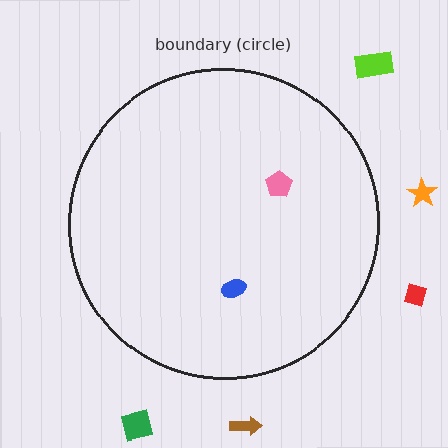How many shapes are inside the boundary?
2 inside, 5 outside.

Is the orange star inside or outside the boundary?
Outside.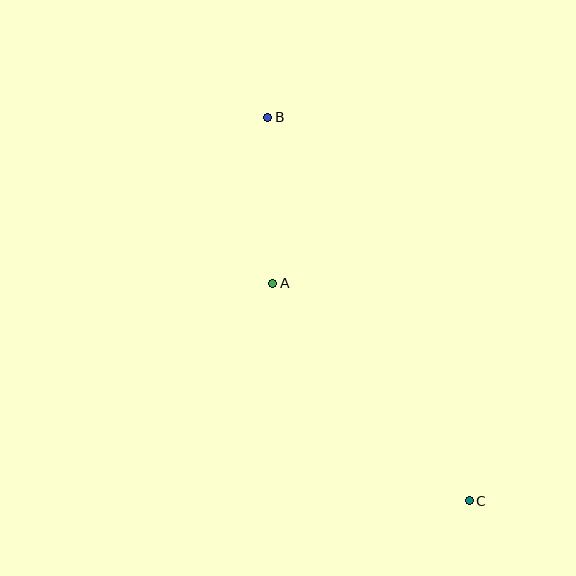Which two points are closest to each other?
Points A and B are closest to each other.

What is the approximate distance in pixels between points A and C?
The distance between A and C is approximately 293 pixels.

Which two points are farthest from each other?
Points B and C are farthest from each other.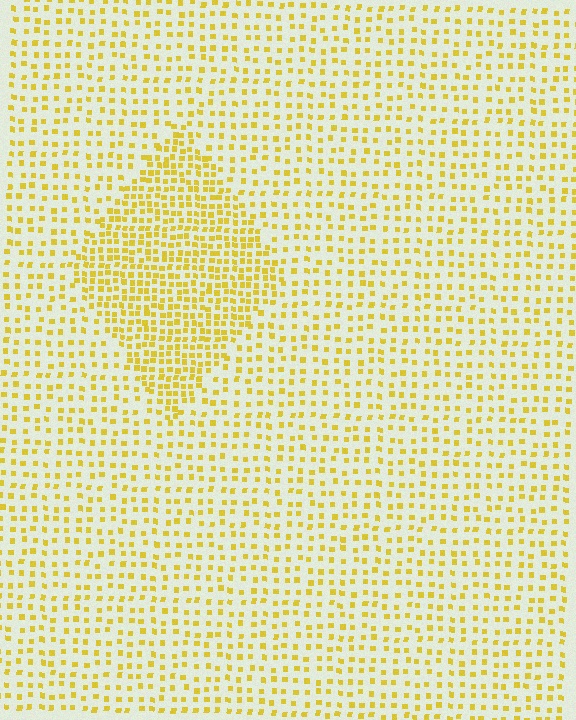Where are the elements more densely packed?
The elements are more densely packed inside the diamond boundary.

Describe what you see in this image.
The image contains small yellow elements arranged at two different densities. A diamond-shaped region is visible where the elements are more densely packed than the surrounding area.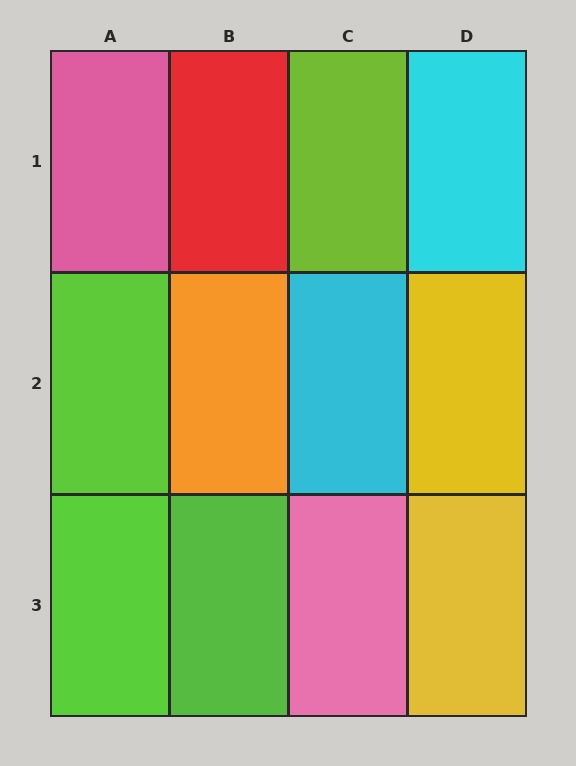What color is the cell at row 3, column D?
Yellow.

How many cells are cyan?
2 cells are cyan.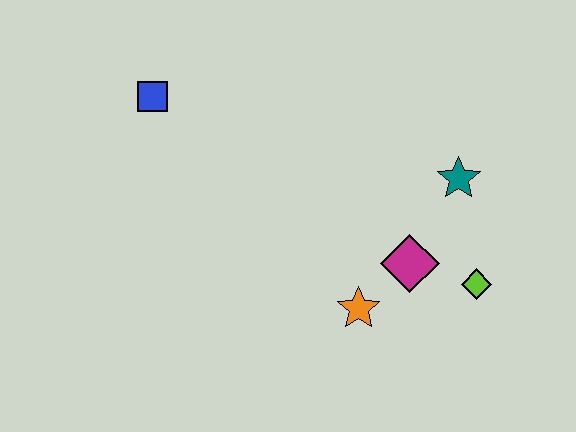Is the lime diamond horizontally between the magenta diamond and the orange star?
No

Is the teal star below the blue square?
Yes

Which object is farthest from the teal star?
The blue square is farthest from the teal star.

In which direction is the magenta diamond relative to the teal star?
The magenta diamond is below the teal star.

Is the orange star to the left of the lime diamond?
Yes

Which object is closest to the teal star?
The magenta diamond is closest to the teal star.